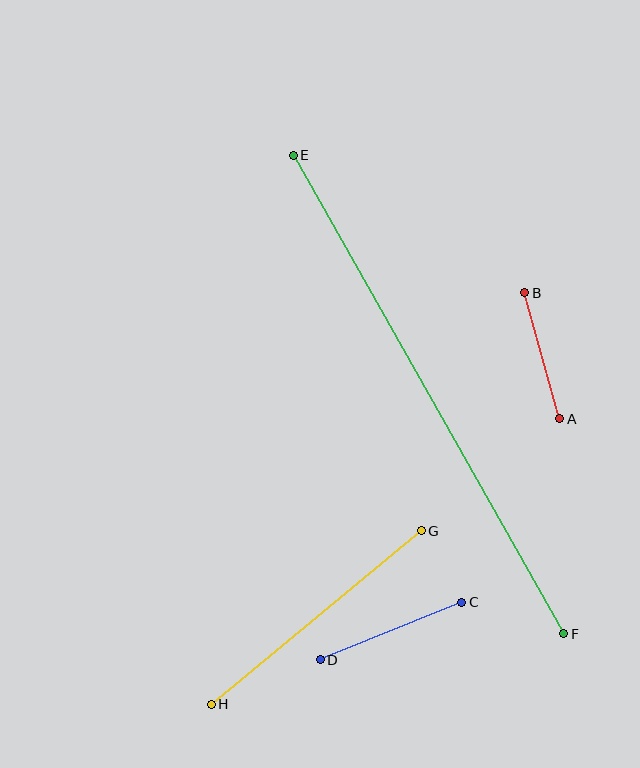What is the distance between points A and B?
The distance is approximately 131 pixels.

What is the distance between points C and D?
The distance is approximately 153 pixels.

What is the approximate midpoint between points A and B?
The midpoint is at approximately (542, 356) pixels.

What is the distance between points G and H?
The distance is approximately 272 pixels.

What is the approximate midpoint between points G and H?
The midpoint is at approximately (316, 618) pixels.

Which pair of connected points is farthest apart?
Points E and F are farthest apart.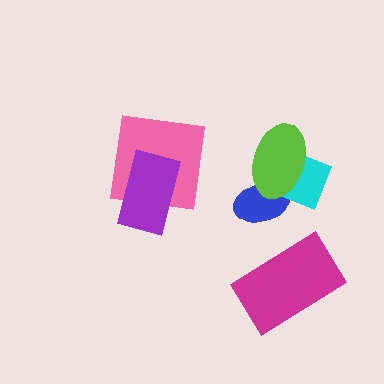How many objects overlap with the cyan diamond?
2 objects overlap with the cyan diamond.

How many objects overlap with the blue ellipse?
2 objects overlap with the blue ellipse.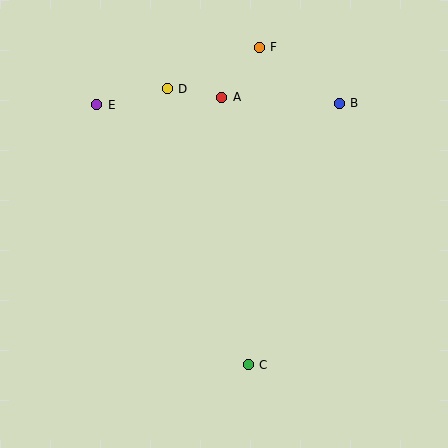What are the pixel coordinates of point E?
Point E is at (97, 105).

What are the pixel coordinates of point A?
Point A is at (222, 97).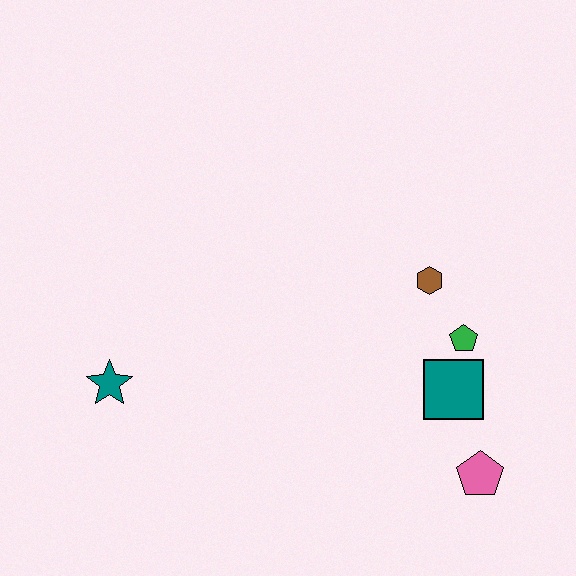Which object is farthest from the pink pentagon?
The teal star is farthest from the pink pentagon.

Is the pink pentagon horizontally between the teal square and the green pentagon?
No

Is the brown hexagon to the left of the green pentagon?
Yes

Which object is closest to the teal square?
The green pentagon is closest to the teal square.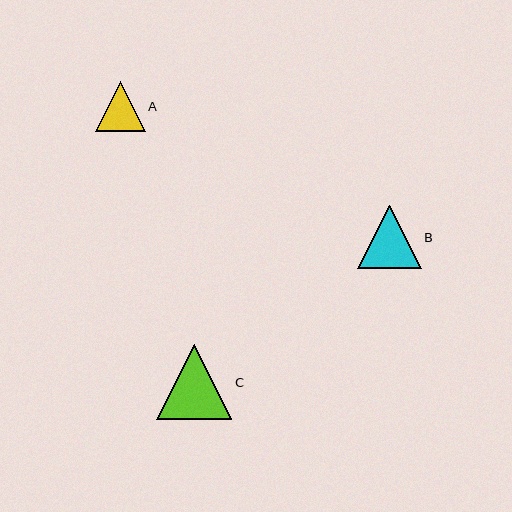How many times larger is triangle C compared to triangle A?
Triangle C is approximately 1.5 times the size of triangle A.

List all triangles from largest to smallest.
From largest to smallest: C, B, A.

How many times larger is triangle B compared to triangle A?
Triangle B is approximately 1.3 times the size of triangle A.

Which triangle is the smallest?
Triangle A is the smallest with a size of approximately 49 pixels.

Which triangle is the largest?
Triangle C is the largest with a size of approximately 75 pixels.